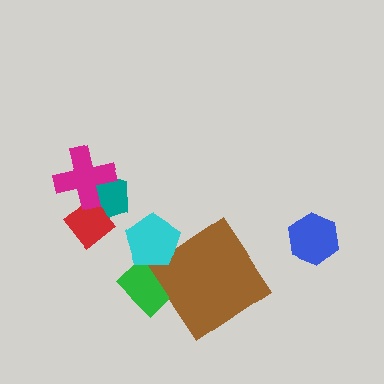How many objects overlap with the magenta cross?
2 objects overlap with the magenta cross.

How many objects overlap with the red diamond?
2 objects overlap with the red diamond.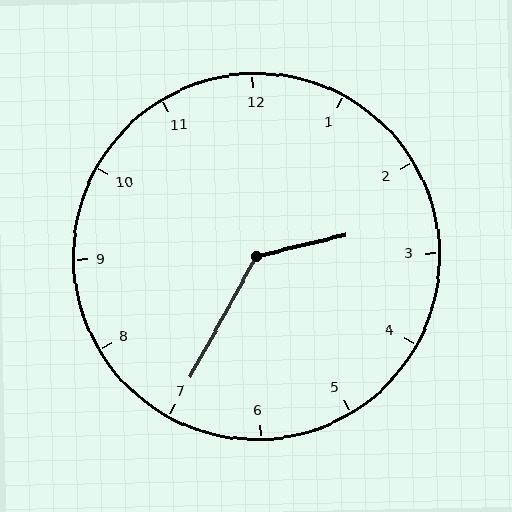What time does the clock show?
2:35.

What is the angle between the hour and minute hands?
Approximately 132 degrees.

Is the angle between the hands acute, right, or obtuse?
It is obtuse.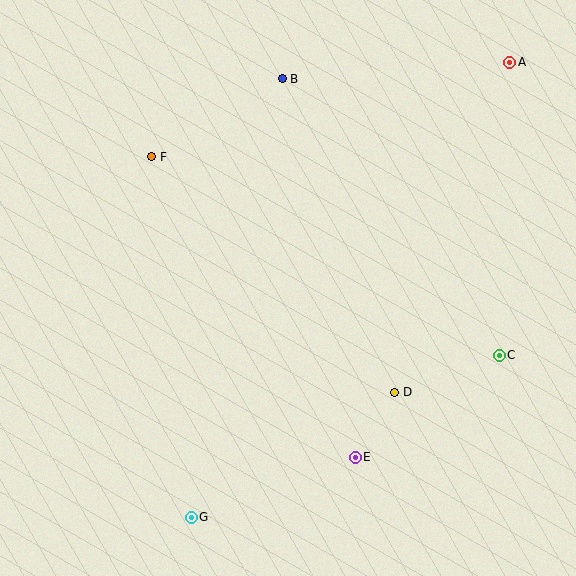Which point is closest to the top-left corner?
Point F is closest to the top-left corner.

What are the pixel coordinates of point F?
Point F is at (152, 157).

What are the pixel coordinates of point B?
Point B is at (282, 79).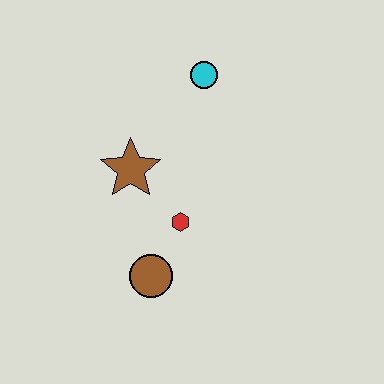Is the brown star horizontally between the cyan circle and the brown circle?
No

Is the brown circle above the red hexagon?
No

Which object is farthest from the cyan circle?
The brown circle is farthest from the cyan circle.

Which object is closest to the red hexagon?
The brown circle is closest to the red hexagon.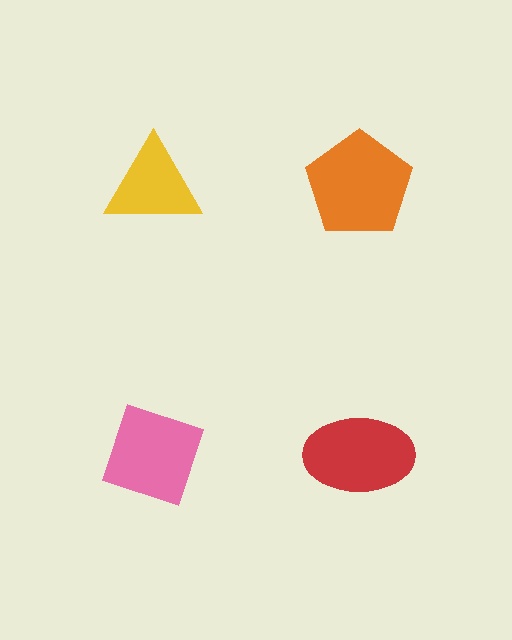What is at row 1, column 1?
A yellow triangle.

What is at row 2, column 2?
A red ellipse.